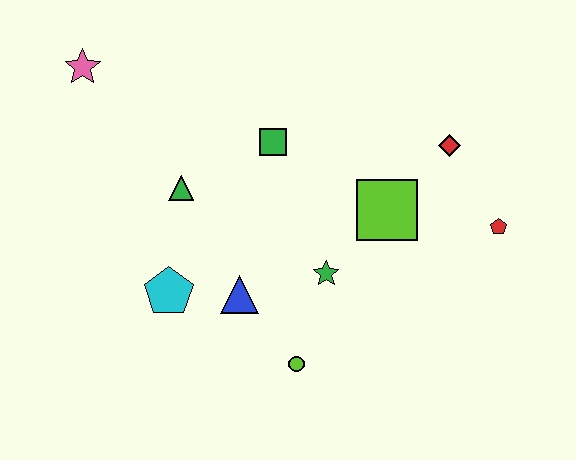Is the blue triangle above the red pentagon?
No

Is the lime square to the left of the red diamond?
Yes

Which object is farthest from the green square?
The red pentagon is farthest from the green square.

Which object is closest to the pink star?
The green triangle is closest to the pink star.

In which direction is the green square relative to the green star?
The green square is above the green star.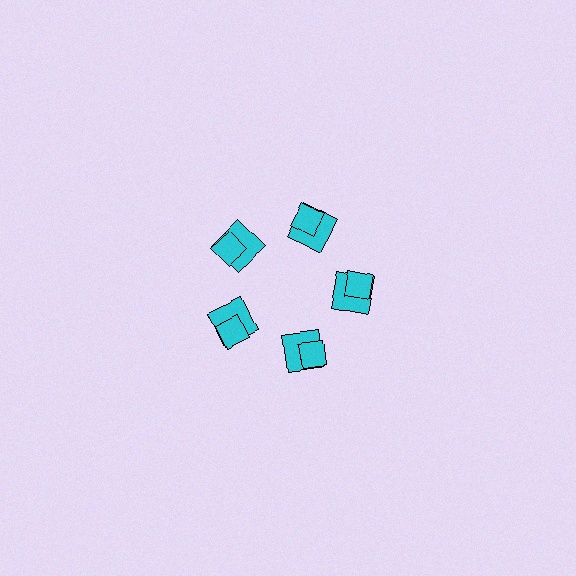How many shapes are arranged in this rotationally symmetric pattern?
There are 10 shapes, arranged in 5 groups of 2.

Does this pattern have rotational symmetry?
Yes, this pattern has 5-fold rotational symmetry. It looks the same after rotating 72 degrees around the center.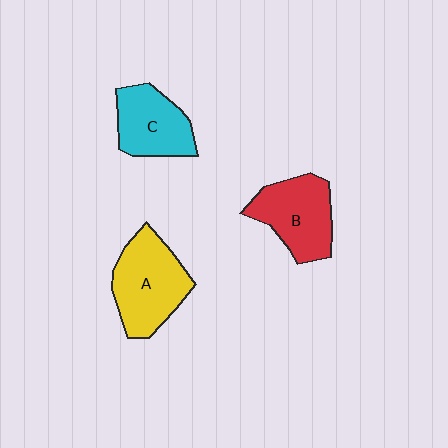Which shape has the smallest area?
Shape C (cyan).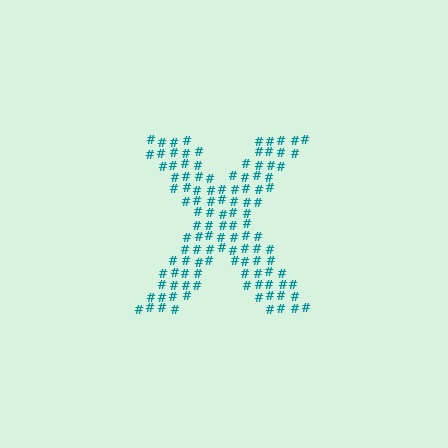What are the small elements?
The small elements are hash symbols.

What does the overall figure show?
The overall figure shows the letter X.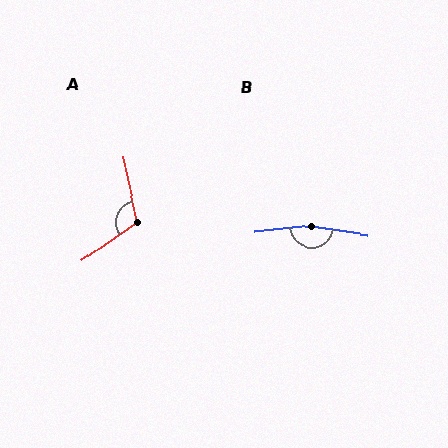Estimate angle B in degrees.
Approximately 165 degrees.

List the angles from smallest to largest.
A (113°), B (165°).